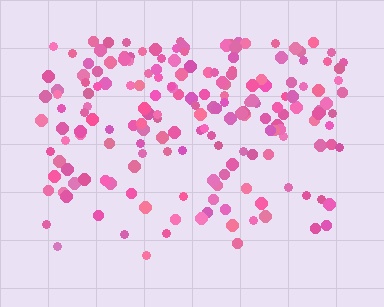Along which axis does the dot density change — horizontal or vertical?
Vertical.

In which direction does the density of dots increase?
From bottom to top, with the top side densest.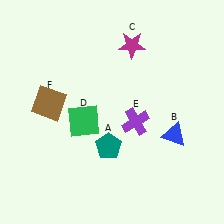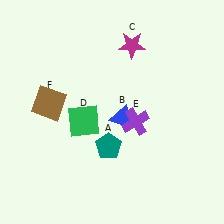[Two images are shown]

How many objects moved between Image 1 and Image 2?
1 object moved between the two images.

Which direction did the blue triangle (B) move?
The blue triangle (B) moved left.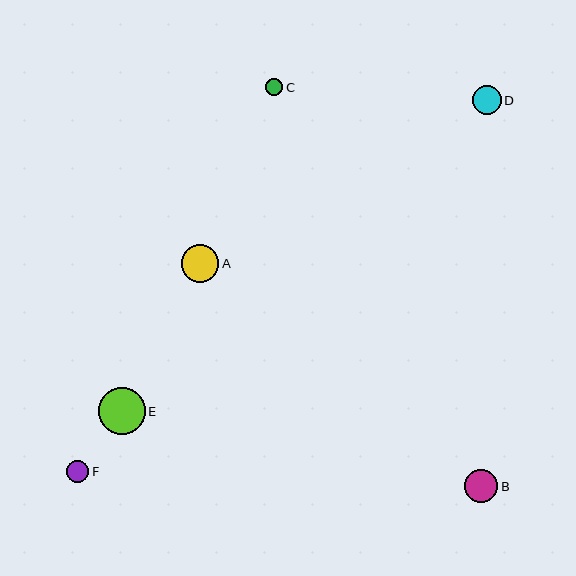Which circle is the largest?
Circle E is the largest with a size of approximately 47 pixels.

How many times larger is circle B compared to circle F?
Circle B is approximately 1.5 times the size of circle F.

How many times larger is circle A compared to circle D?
Circle A is approximately 1.3 times the size of circle D.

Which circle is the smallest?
Circle C is the smallest with a size of approximately 18 pixels.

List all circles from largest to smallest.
From largest to smallest: E, A, B, D, F, C.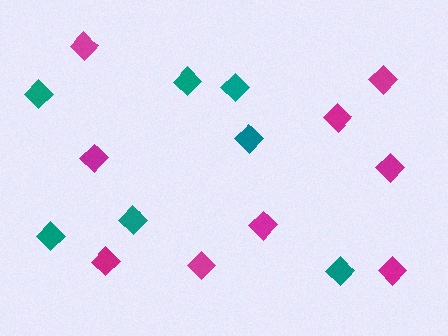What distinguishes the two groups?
There are 2 groups: one group of magenta diamonds (9) and one group of teal diamonds (7).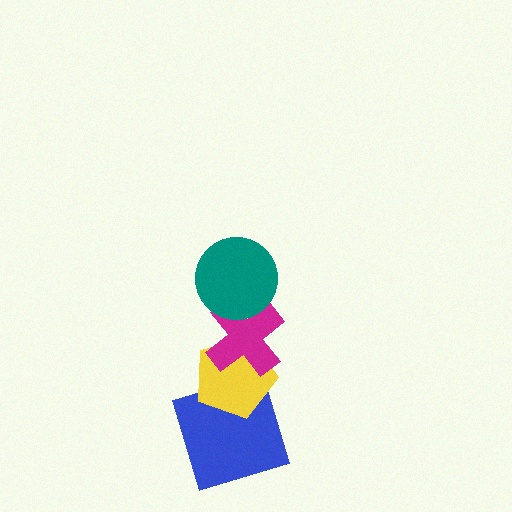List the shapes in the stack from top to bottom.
From top to bottom: the teal circle, the magenta cross, the yellow pentagon, the blue square.